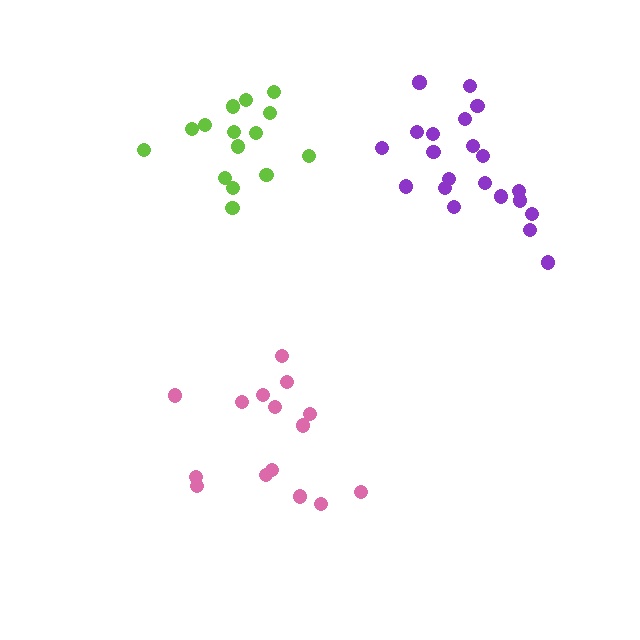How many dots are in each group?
Group 1: 21 dots, Group 2: 15 dots, Group 3: 15 dots (51 total).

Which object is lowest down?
The pink cluster is bottommost.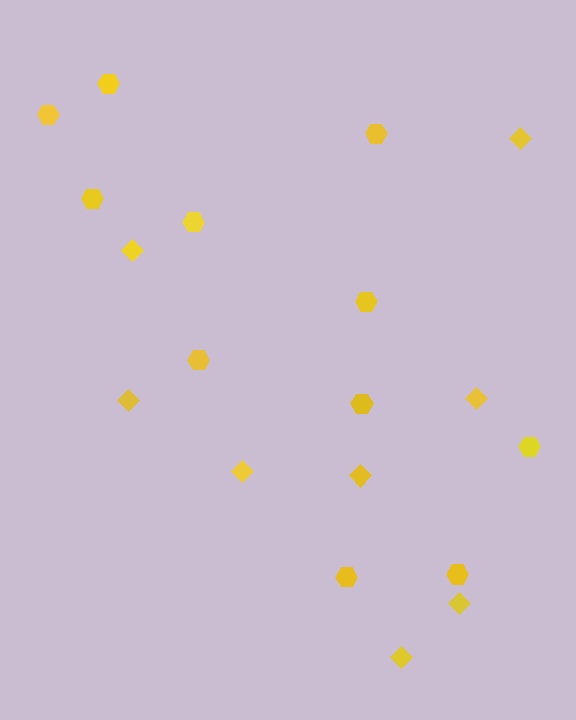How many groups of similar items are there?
There are 2 groups: one group of hexagons (11) and one group of diamonds (8).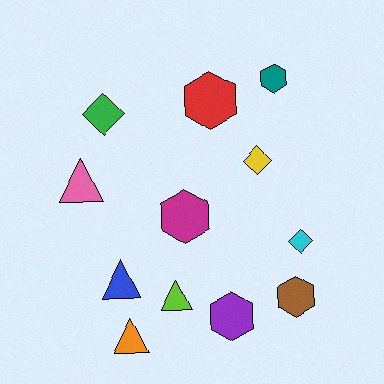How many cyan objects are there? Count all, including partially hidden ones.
There is 1 cyan object.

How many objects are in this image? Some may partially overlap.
There are 12 objects.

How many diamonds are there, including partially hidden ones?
There are 3 diamonds.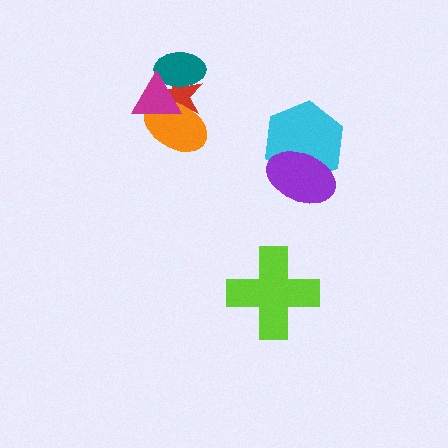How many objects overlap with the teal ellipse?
2 objects overlap with the teal ellipse.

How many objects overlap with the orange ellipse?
2 objects overlap with the orange ellipse.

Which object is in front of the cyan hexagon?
The purple ellipse is in front of the cyan hexagon.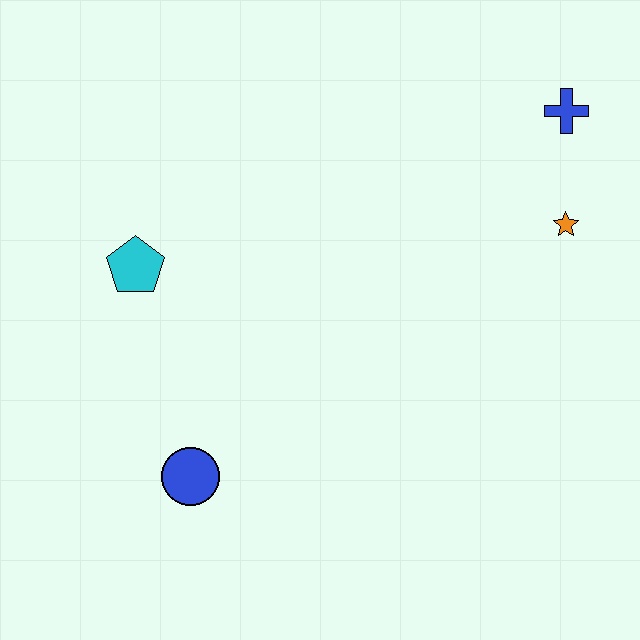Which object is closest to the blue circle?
The cyan pentagon is closest to the blue circle.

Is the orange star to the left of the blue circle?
No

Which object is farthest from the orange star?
The blue circle is farthest from the orange star.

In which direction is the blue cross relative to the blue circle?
The blue cross is to the right of the blue circle.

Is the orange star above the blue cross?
No